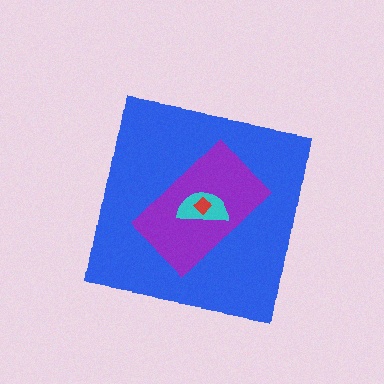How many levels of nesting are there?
4.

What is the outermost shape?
The blue square.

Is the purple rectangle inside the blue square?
Yes.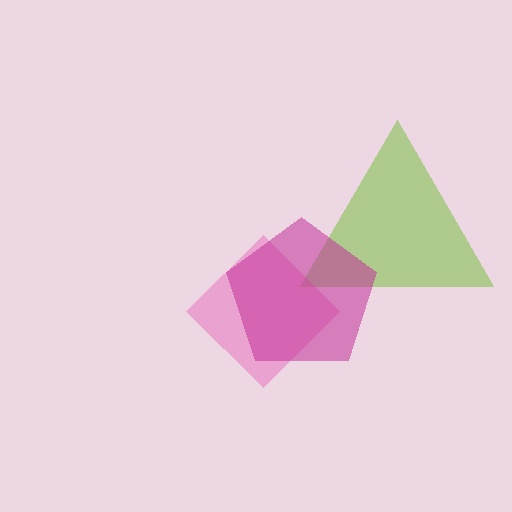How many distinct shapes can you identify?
There are 3 distinct shapes: a lime triangle, a pink diamond, a magenta pentagon.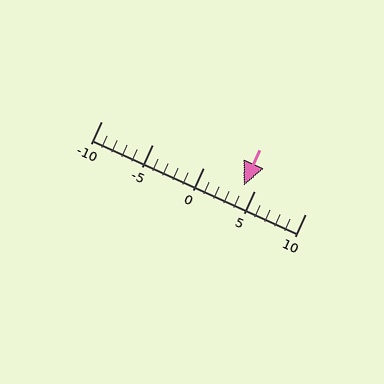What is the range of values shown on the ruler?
The ruler shows values from -10 to 10.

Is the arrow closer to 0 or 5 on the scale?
The arrow is closer to 5.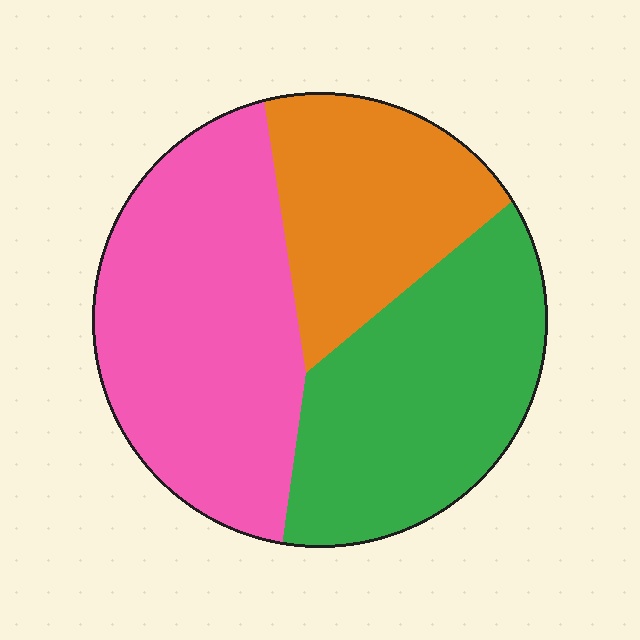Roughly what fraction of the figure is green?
Green takes up between a third and a half of the figure.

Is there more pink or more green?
Pink.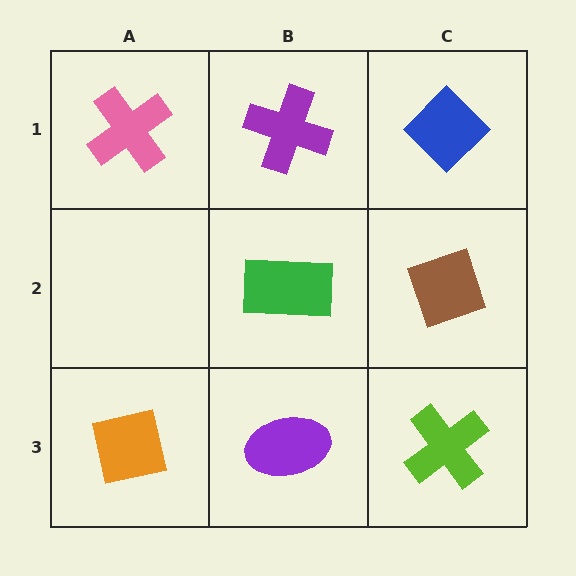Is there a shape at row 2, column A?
No, that cell is empty.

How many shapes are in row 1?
3 shapes.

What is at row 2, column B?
A green rectangle.